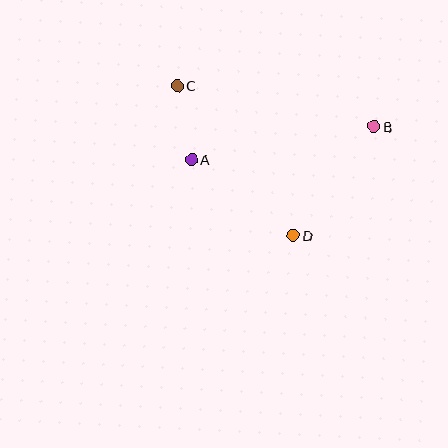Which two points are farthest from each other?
Points B and C are farthest from each other.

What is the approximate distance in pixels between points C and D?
The distance between C and D is approximately 190 pixels.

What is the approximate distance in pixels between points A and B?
The distance between A and B is approximately 185 pixels.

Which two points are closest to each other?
Points A and C are closest to each other.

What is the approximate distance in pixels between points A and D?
The distance between A and D is approximately 127 pixels.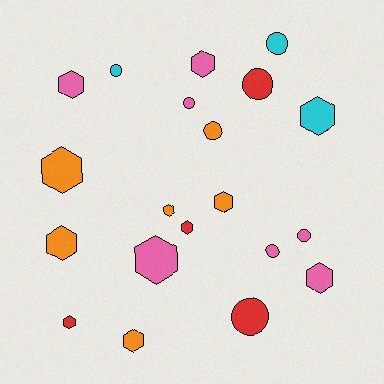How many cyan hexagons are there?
There is 1 cyan hexagon.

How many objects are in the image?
There are 20 objects.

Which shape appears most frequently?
Hexagon, with 12 objects.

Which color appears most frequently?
Pink, with 7 objects.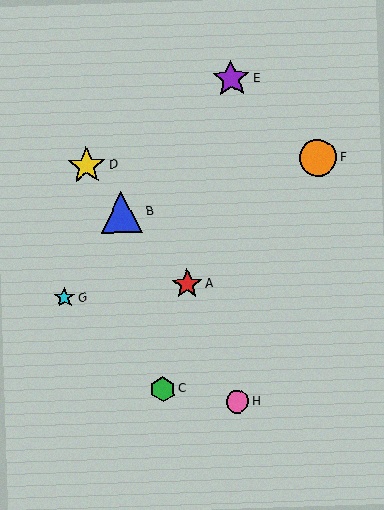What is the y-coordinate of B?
Object B is at y≈212.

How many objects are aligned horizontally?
2 objects (D, F) are aligned horizontally.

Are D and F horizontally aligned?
Yes, both are at y≈166.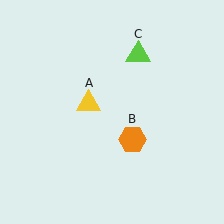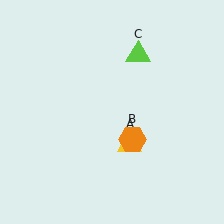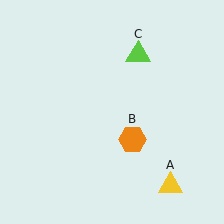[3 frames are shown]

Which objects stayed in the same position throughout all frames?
Orange hexagon (object B) and lime triangle (object C) remained stationary.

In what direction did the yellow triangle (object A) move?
The yellow triangle (object A) moved down and to the right.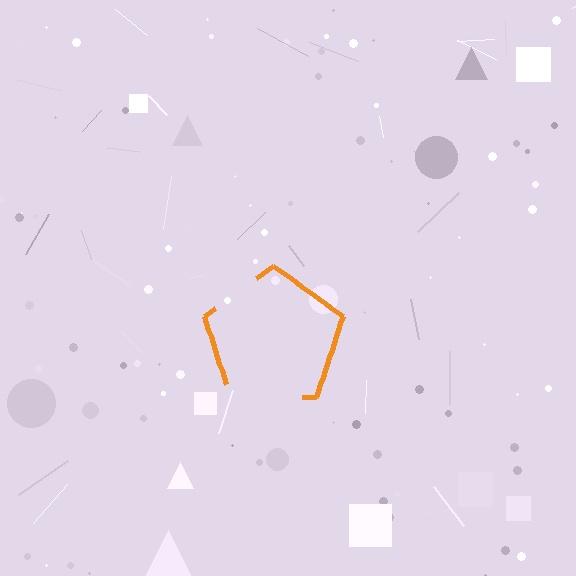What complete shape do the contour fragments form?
The contour fragments form a pentagon.